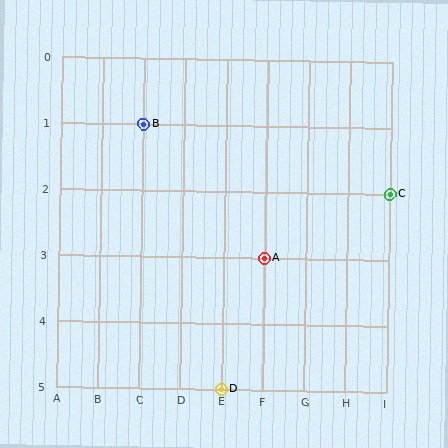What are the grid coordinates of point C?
Point C is at grid coordinates (I, 2).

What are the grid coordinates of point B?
Point B is at grid coordinates (C, 1).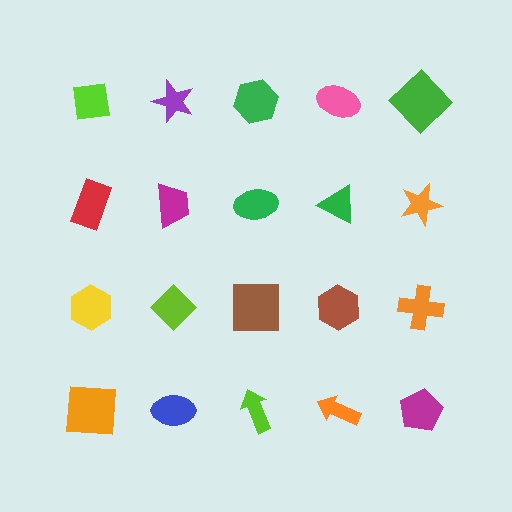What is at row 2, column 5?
An orange star.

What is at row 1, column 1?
A lime square.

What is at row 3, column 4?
A brown hexagon.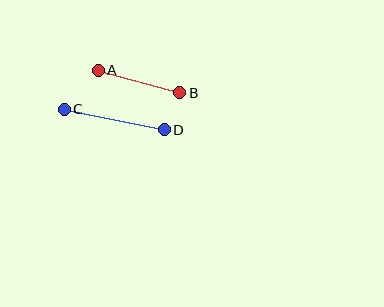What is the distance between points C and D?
The distance is approximately 102 pixels.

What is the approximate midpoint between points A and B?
The midpoint is at approximately (139, 82) pixels.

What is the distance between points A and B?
The distance is approximately 85 pixels.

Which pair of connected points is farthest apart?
Points C and D are farthest apart.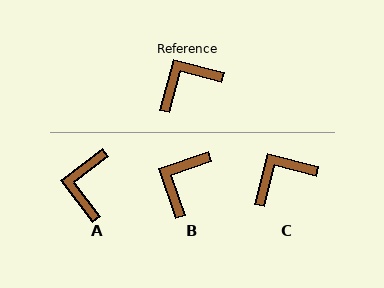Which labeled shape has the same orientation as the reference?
C.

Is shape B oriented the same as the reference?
No, it is off by about 34 degrees.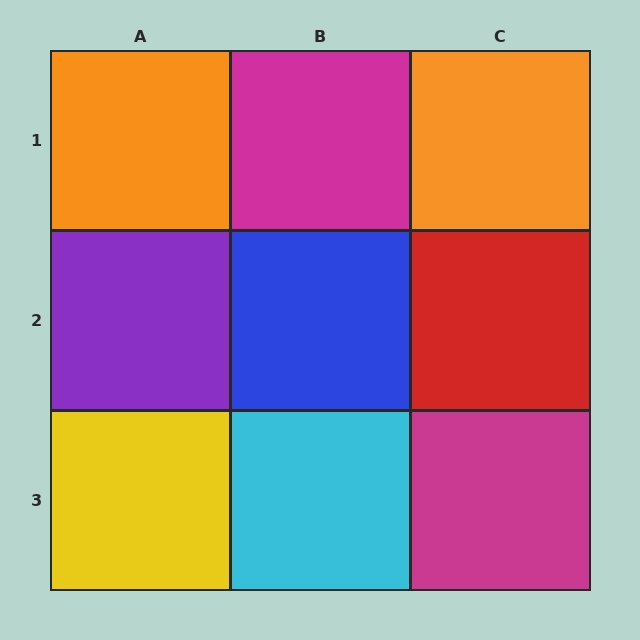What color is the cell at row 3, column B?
Cyan.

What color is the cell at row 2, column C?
Red.